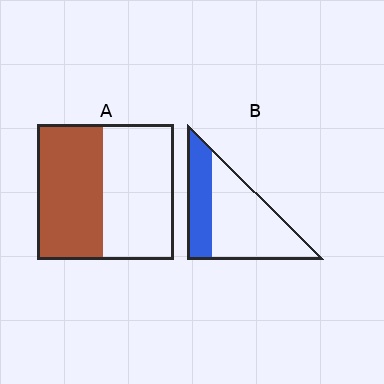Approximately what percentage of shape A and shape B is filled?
A is approximately 50% and B is approximately 35%.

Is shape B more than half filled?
No.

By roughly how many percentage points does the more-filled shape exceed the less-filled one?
By roughly 15 percentage points (A over B).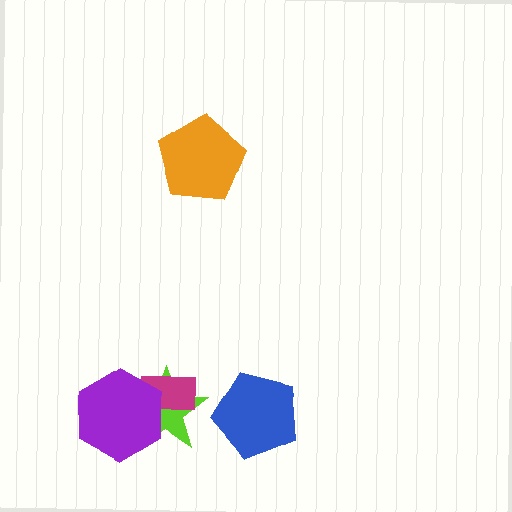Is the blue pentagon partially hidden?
No, no other shape covers it.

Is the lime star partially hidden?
Yes, it is partially covered by another shape.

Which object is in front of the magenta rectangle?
The purple hexagon is in front of the magenta rectangle.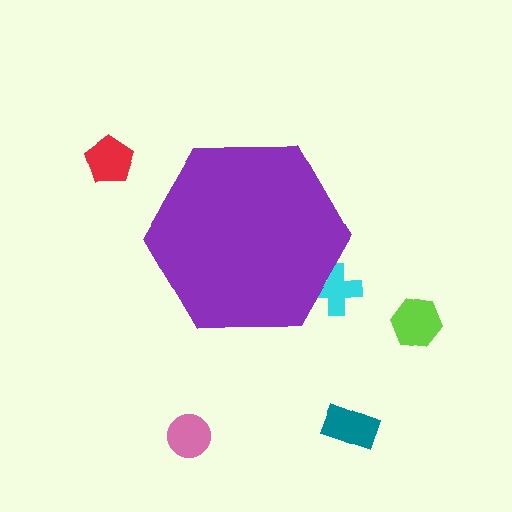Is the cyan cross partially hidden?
Yes, the cyan cross is partially hidden behind the purple hexagon.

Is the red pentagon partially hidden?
No, the red pentagon is fully visible.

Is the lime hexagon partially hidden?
No, the lime hexagon is fully visible.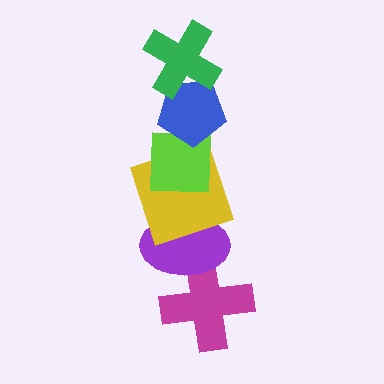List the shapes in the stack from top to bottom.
From top to bottom: the green cross, the blue pentagon, the lime square, the yellow square, the purple ellipse, the magenta cross.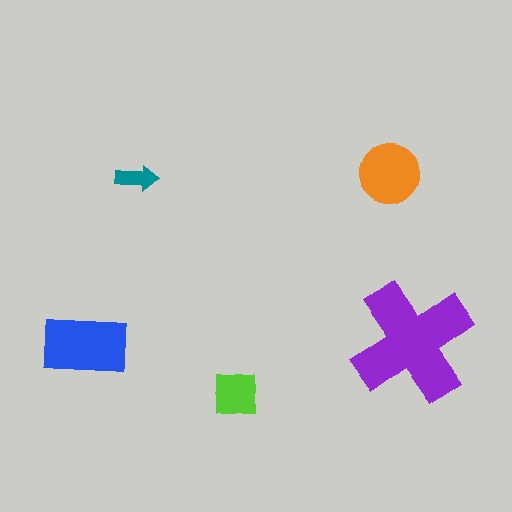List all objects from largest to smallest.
The purple cross, the blue rectangle, the orange circle, the lime square, the teal arrow.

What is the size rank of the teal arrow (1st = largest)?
5th.